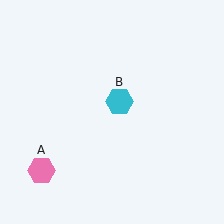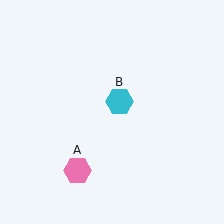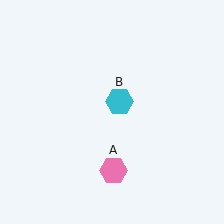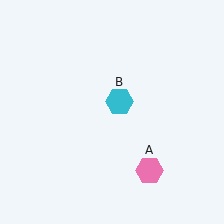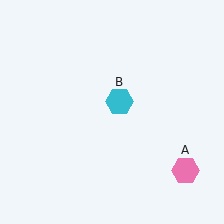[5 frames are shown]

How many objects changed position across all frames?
1 object changed position: pink hexagon (object A).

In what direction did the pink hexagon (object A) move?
The pink hexagon (object A) moved right.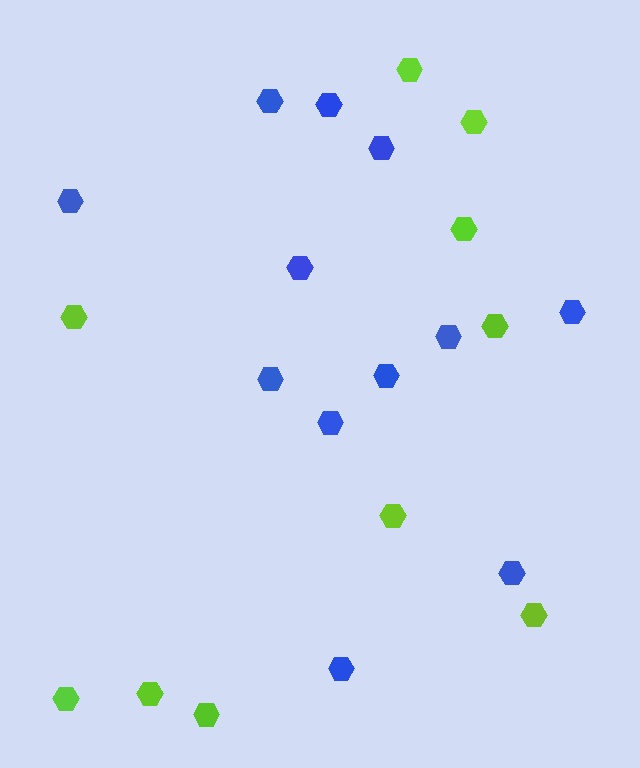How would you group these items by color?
There are 2 groups: one group of blue hexagons (12) and one group of lime hexagons (10).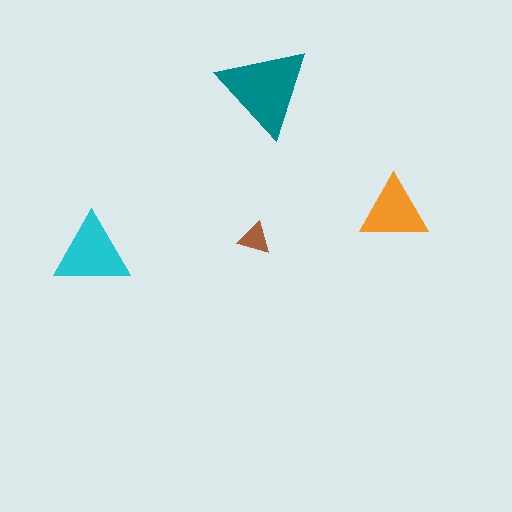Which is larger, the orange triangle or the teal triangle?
The teal one.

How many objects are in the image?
There are 4 objects in the image.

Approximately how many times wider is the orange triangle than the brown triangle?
About 2 times wider.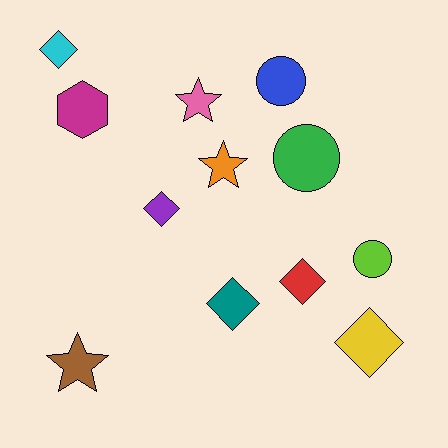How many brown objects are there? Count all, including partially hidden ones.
There is 1 brown object.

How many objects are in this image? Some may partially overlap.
There are 12 objects.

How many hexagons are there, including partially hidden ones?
There is 1 hexagon.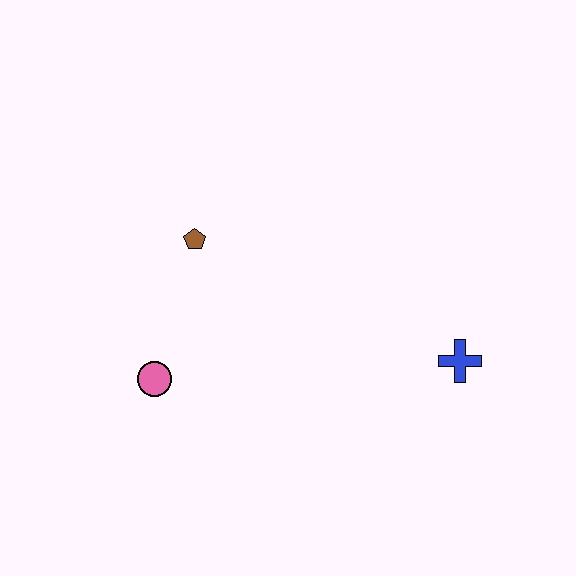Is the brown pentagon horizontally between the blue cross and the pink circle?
Yes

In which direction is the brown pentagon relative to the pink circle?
The brown pentagon is above the pink circle.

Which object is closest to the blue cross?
The brown pentagon is closest to the blue cross.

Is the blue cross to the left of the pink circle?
No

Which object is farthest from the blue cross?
The pink circle is farthest from the blue cross.